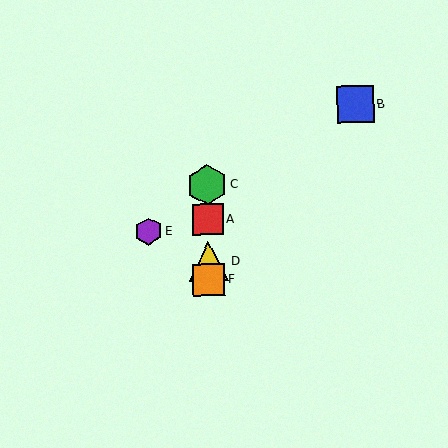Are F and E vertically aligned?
No, F is at x≈209 and E is at x≈149.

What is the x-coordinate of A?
Object A is at x≈208.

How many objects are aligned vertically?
4 objects (A, C, D, F) are aligned vertically.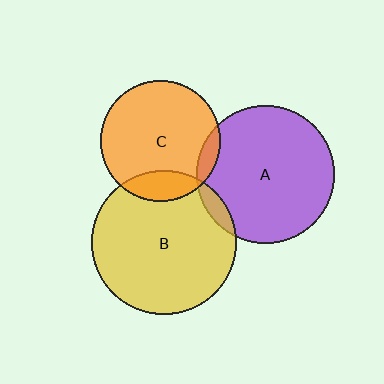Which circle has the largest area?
Circle B (yellow).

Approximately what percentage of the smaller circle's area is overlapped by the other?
Approximately 5%.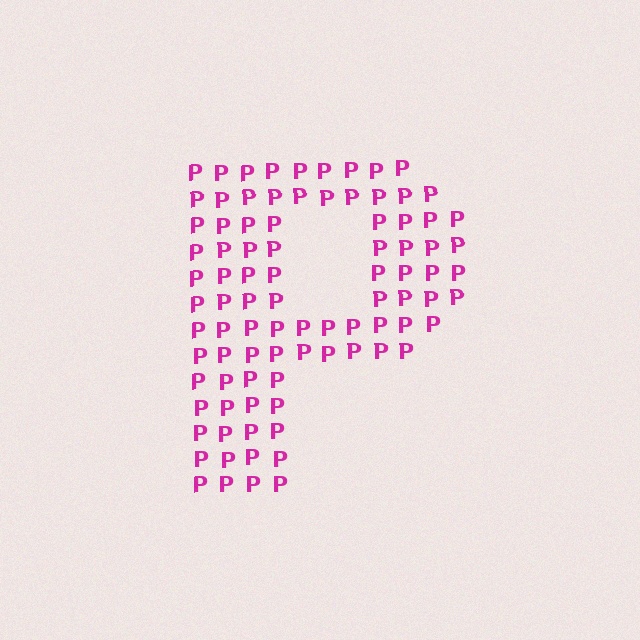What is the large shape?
The large shape is the letter P.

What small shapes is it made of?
It is made of small letter P's.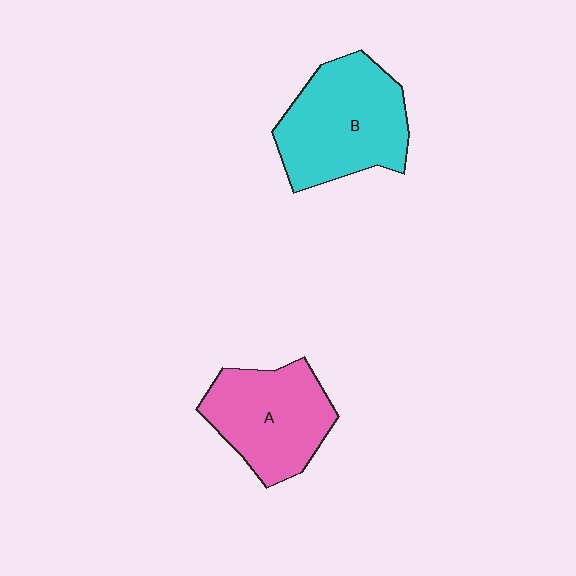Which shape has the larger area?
Shape B (cyan).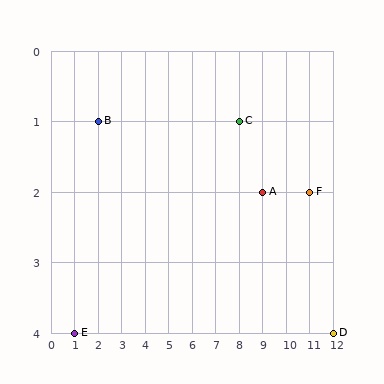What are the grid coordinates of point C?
Point C is at grid coordinates (8, 1).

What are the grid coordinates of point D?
Point D is at grid coordinates (12, 4).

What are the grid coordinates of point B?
Point B is at grid coordinates (2, 1).